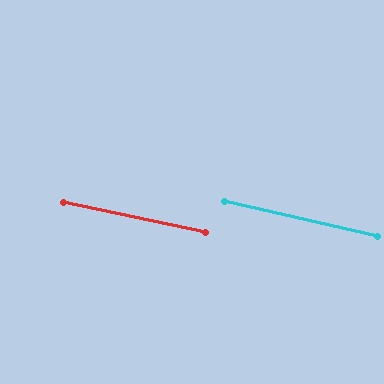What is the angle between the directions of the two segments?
Approximately 1 degree.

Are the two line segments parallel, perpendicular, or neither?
Parallel — their directions differ by only 1.0°.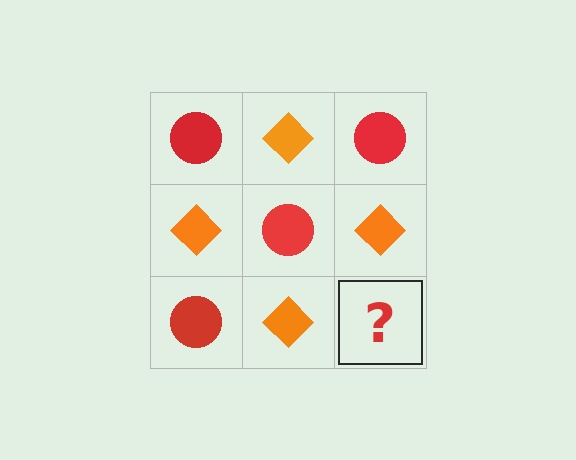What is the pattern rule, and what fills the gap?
The rule is that it alternates red circle and orange diamond in a checkerboard pattern. The gap should be filled with a red circle.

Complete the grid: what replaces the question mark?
The question mark should be replaced with a red circle.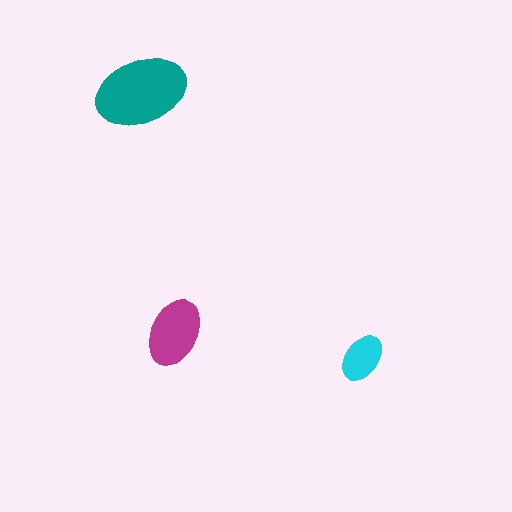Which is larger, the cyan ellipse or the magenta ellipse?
The magenta one.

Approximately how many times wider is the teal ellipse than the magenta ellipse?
About 1.5 times wider.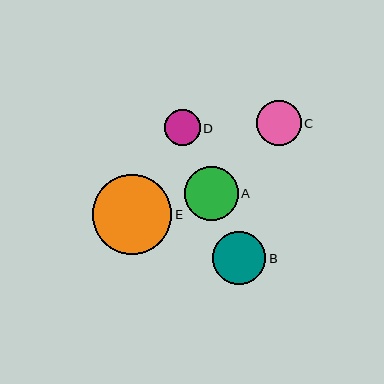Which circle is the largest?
Circle E is the largest with a size of approximately 79 pixels.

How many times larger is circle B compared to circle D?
Circle B is approximately 1.5 times the size of circle D.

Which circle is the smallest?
Circle D is the smallest with a size of approximately 36 pixels.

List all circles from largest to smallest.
From largest to smallest: E, A, B, C, D.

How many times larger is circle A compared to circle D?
Circle A is approximately 1.5 times the size of circle D.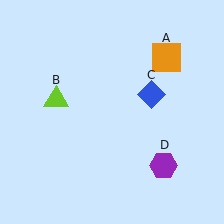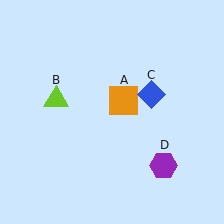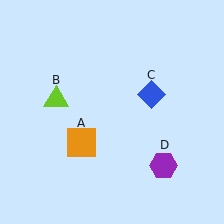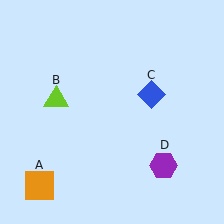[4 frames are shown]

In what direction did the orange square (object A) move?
The orange square (object A) moved down and to the left.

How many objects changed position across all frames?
1 object changed position: orange square (object A).